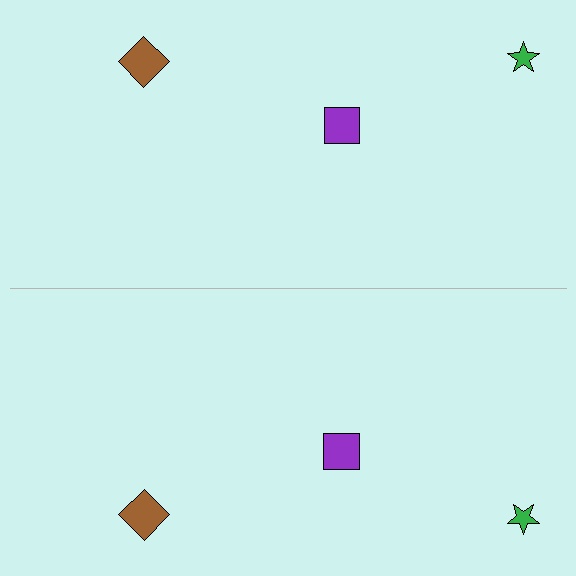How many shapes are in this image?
There are 6 shapes in this image.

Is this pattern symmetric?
Yes, this pattern has bilateral (reflection) symmetry.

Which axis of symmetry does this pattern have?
The pattern has a horizontal axis of symmetry running through the center of the image.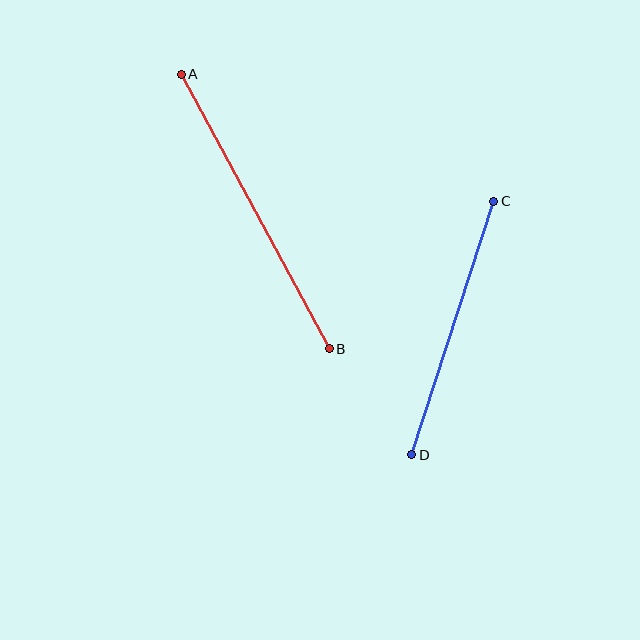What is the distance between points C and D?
The distance is approximately 266 pixels.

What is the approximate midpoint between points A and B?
The midpoint is at approximately (255, 212) pixels.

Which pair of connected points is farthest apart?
Points A and B are farthest apart.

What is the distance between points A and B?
The distance is approximately 312 pixels.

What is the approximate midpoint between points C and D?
The midpoint is at approximately (453, 328) pixels.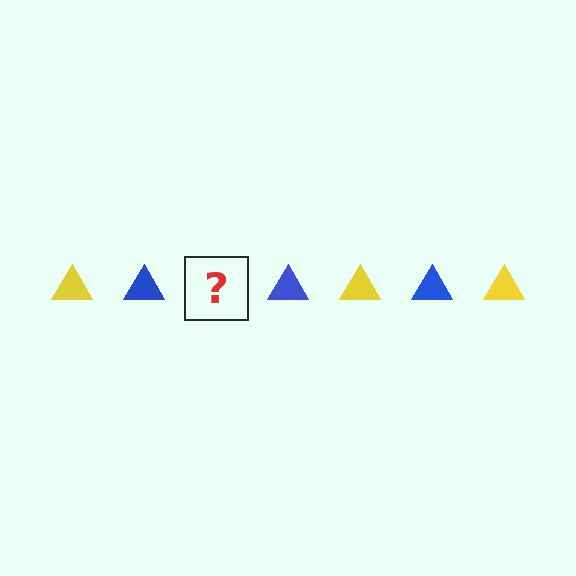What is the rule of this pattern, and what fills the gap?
The rule is that the pattern cycles through yellow, blue triangles. The gap should be filled with a yellow triangle.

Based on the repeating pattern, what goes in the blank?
The blank should be a yellow triangle.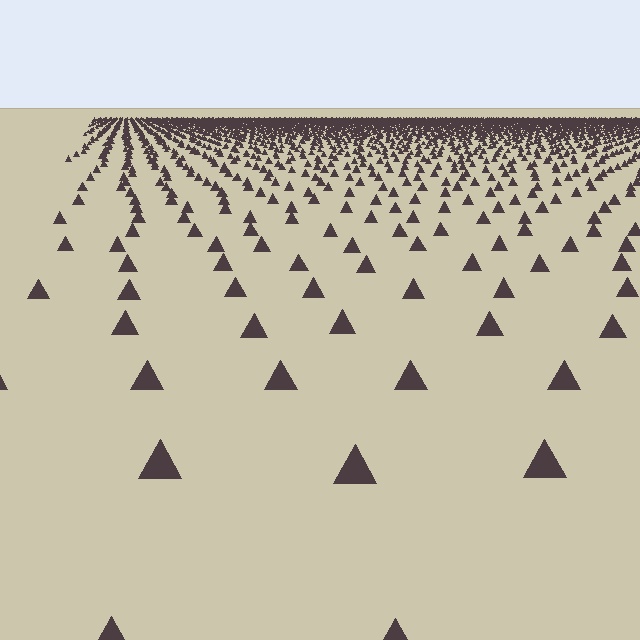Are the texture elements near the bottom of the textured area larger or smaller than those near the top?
Larger. Near the bottom, elements are closer to the viewer and appear at a bigger on-screen size.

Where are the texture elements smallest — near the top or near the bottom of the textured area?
Near the top.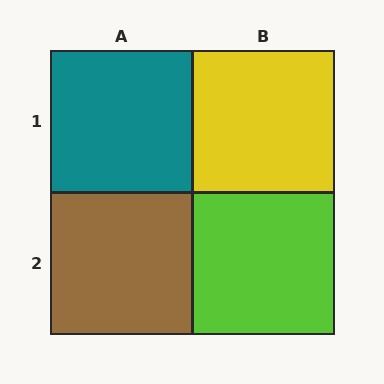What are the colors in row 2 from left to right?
Brown, lime.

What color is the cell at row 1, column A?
Teal.